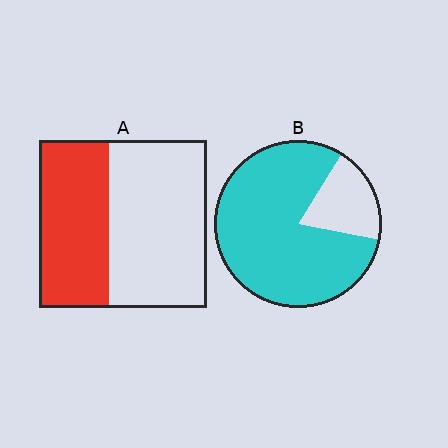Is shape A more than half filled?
No.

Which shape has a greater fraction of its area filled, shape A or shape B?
Shape B.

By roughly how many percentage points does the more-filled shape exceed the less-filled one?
By roughly 40 percentage points (B over A).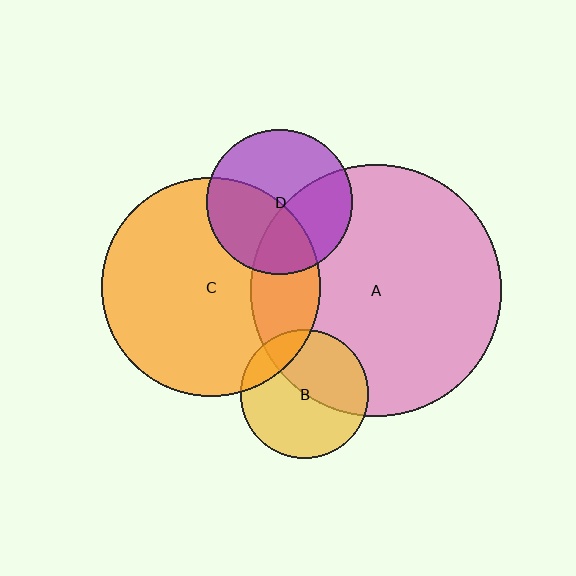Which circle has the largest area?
Circle A (pink).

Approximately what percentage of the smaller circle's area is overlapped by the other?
Approximately 45%.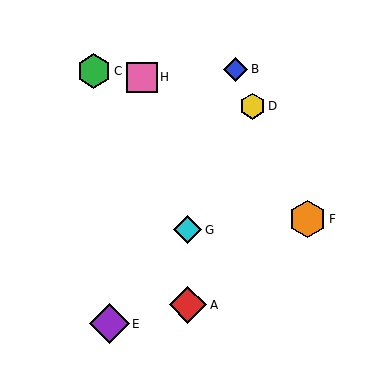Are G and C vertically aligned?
No, G is at x≈188 and C is at x≈94.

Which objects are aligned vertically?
Objects A, G are aligned vertically.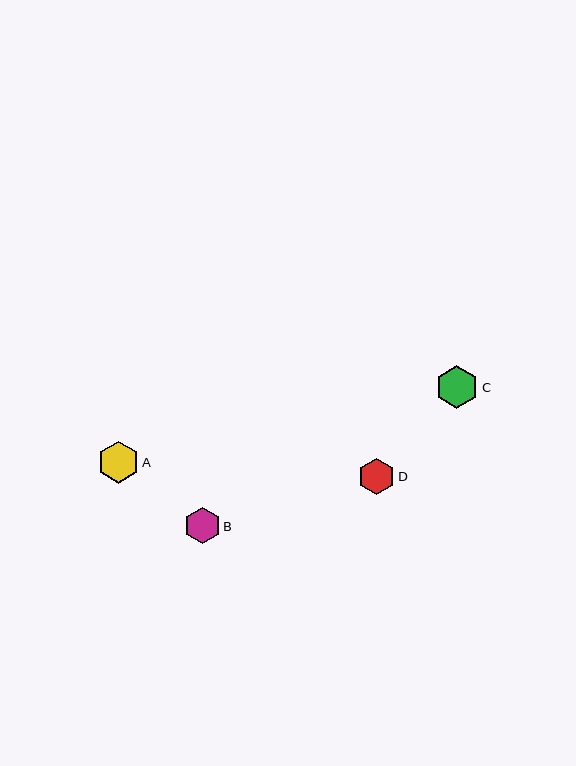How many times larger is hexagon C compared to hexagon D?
Hexagon C is approximately 1.2 times the size of hexagon D.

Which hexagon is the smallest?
Hexagon B is the smallest with a size of approximately 36 pixels.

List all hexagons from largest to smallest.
From largest to smallest: C, A, D, B.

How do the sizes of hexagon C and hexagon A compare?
Hexagon C and hexagon A are approximately the same size.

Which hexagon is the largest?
Hexagon C is the largest with a size of approximately 43 pixels.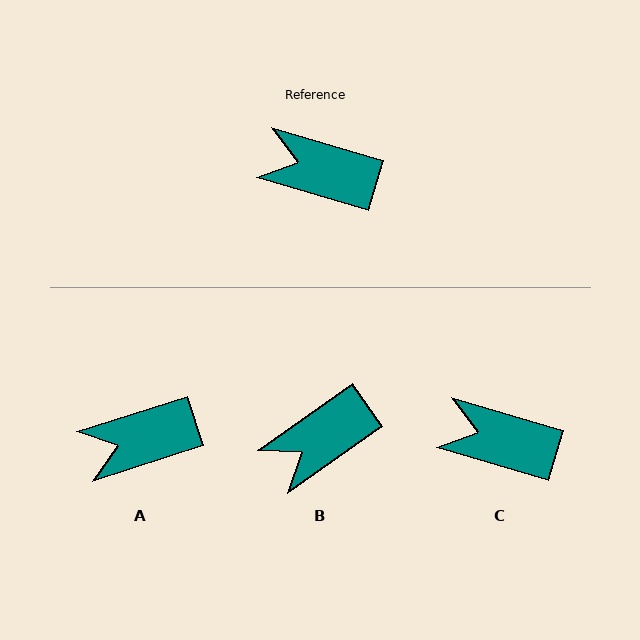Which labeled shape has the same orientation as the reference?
C.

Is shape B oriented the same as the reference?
No, it is off by about 52 degrees.